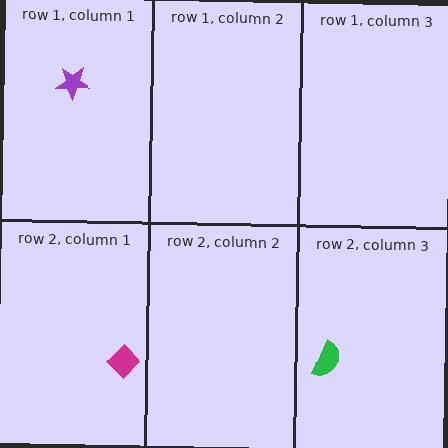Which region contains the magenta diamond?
The row 2, column 1 region.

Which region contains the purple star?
The row 1, column 1 region.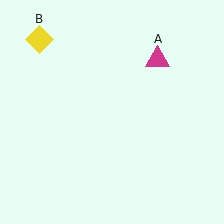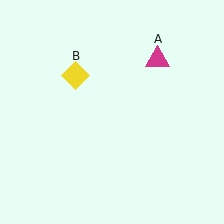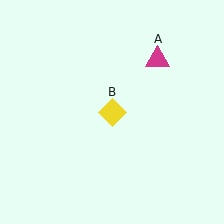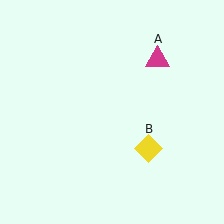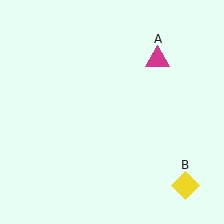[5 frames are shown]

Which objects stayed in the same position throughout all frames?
Magenta triangle (object A) remained stationary.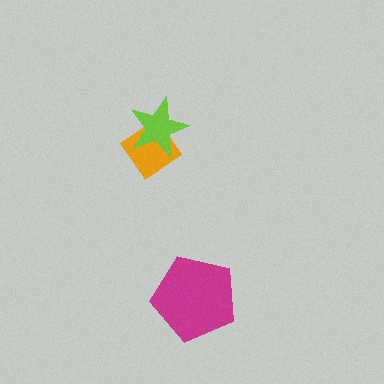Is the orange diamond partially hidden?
Yes, it is partially covered by another shape.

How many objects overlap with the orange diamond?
1 object overlaps with the orange diamond.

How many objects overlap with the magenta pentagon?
0 objects overlap with the magenta pentagon.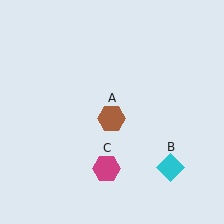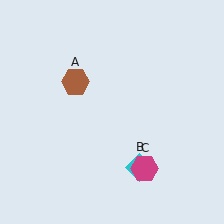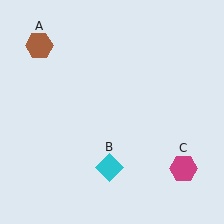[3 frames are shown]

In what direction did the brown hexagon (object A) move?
The brown hexagon (object A) moved up and to the left.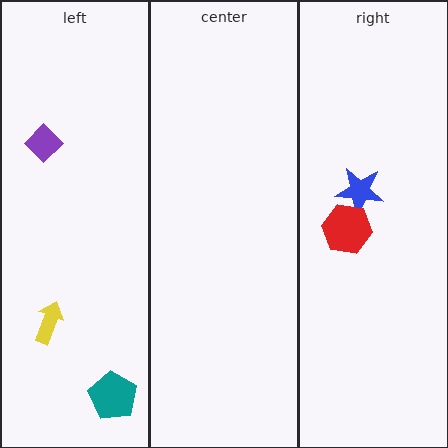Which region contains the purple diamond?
The left region.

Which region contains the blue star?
The right region.